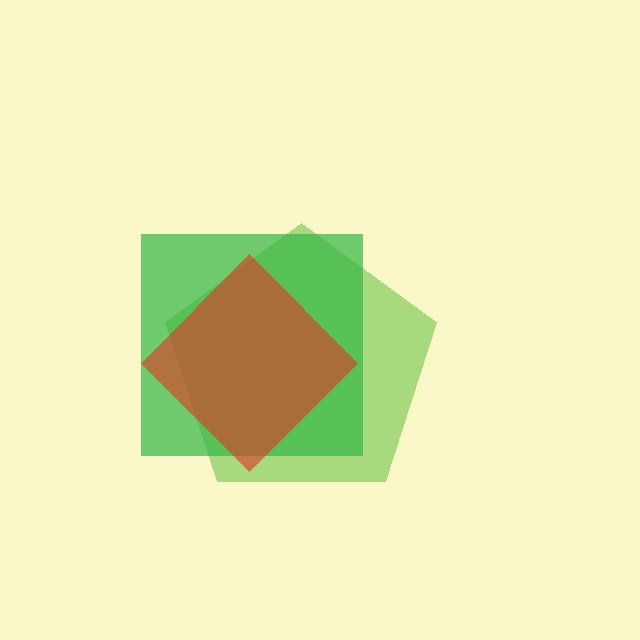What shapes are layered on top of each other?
The layered shapes are: a lime pentagon, a green square, a red diamond.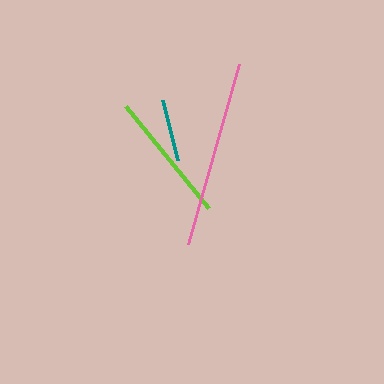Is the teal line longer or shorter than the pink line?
The pink line is longer than the teal line.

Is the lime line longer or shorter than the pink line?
The pink line is longer than the lime line.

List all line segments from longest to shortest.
From longest to shortest: pink, lime, teal.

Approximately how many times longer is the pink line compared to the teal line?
The pink line is approximately 3.0 times the length of the teal line.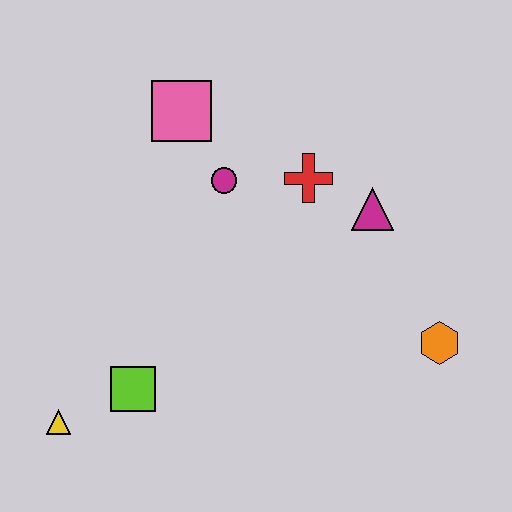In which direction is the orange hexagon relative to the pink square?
The orange hexagon is to the right of the pink square.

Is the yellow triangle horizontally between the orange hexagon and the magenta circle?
No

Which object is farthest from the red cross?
The yellow triangle is farthest from the red cross.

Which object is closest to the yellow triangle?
The lime square is closest to the yellow triangle.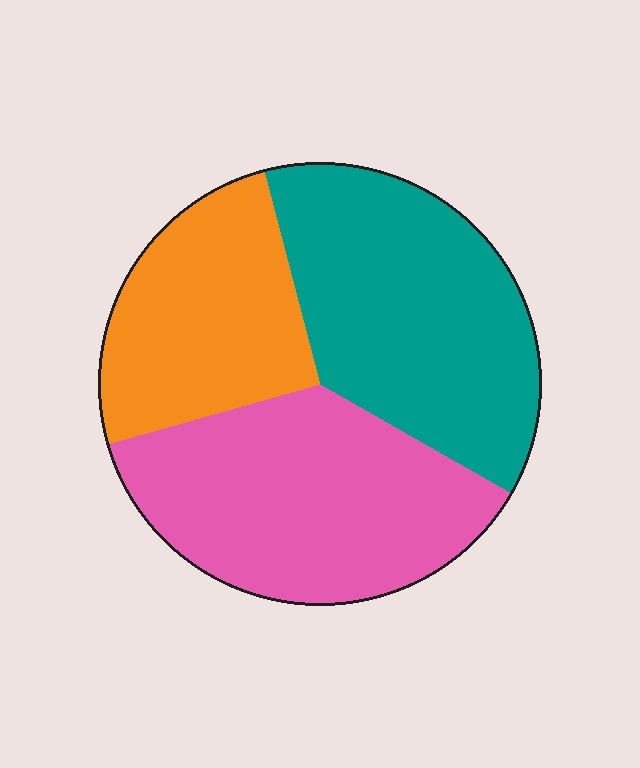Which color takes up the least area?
Orange, at roughly 25%.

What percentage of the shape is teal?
Teal covers roughly 35% of the shape.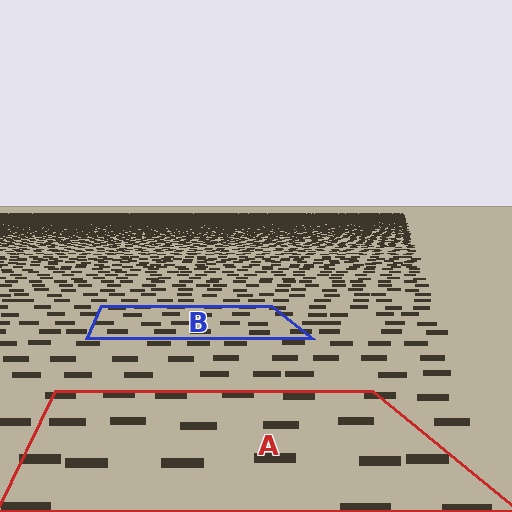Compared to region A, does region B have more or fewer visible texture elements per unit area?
Region B has more texture elements per unit area — they are packed more densely because it is farther away.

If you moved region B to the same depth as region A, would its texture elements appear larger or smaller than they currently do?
They would appear larger. At a closer depth, the same texture elements are projected at a bigger on-screen size.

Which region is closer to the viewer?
Region A is closer. The texture elements there are larger and more spread out.